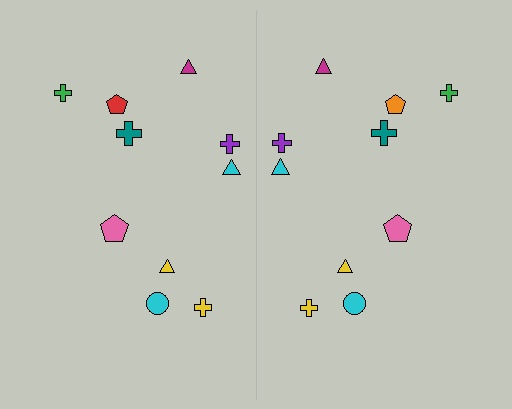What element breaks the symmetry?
The orange pentagon on the right side breaks the symmetry — its mirror counterpart is red.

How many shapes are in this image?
There are 20 shapes in this image.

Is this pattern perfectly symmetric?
No, the pattern is not perfectly symmetric. The orange pentagon on the right side breaks the symmetry — its mirror counterpart is red.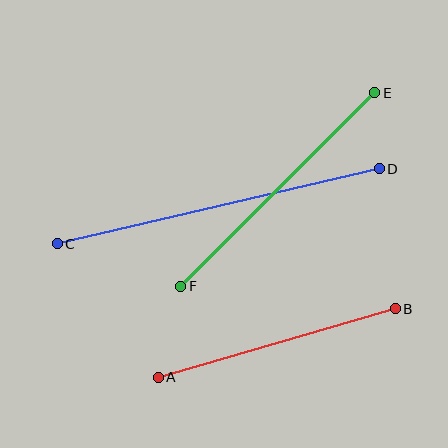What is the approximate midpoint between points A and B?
The midpoint is at approximately (277, 343) pixels.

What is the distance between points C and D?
The distance is approximately 331 pixels.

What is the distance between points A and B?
The distance is approximately 246 pixels.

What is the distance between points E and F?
The distance is approximately 274 pixels.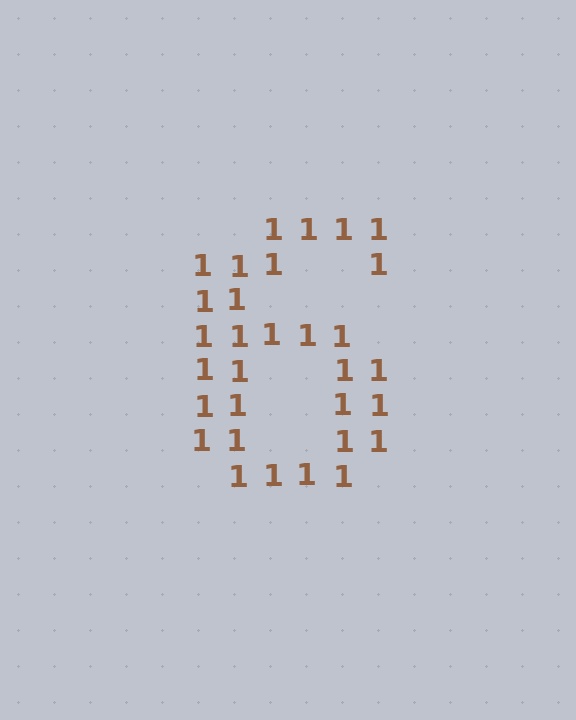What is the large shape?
The large shape is the digit 6.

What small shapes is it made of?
It is made of small digit 1's.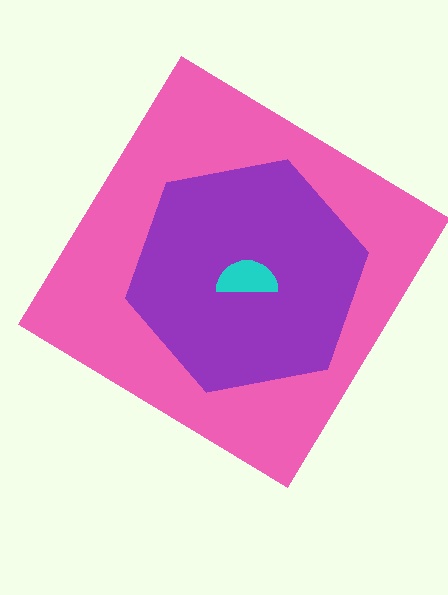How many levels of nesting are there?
3.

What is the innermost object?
The cyan semicircle.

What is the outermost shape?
The pink diamond.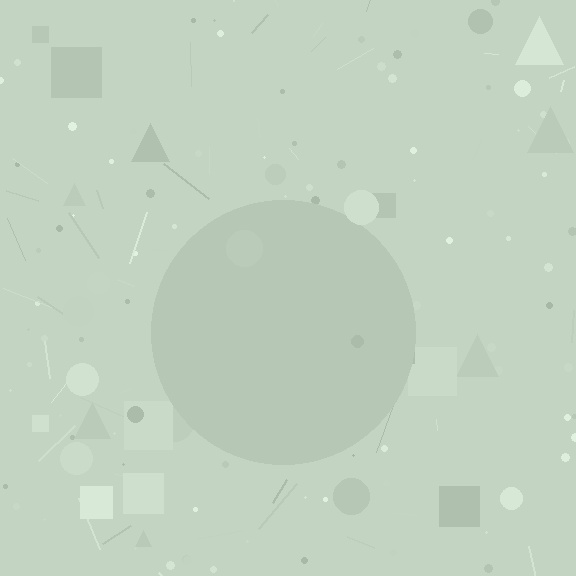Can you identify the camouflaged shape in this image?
The camouflaged shape is a circle.